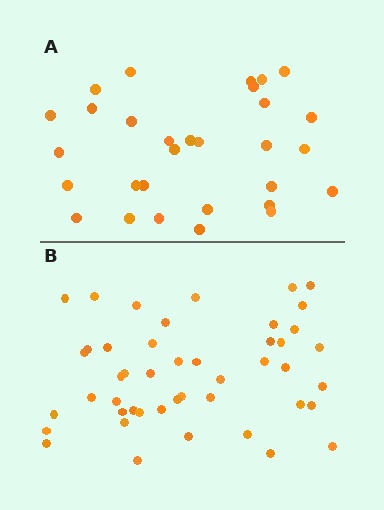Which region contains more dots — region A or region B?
Region B (the bottom region) has more dots.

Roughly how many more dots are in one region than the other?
Region B has approximately 15 more dots than region A.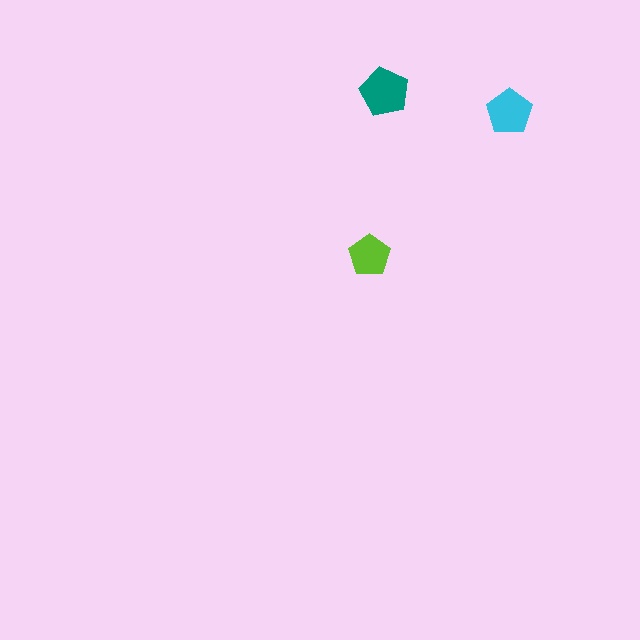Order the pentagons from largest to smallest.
the teal one, the cyan one, the lime one.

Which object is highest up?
The teal pentagon is topmost.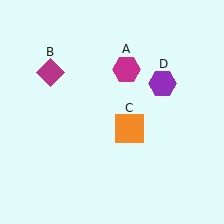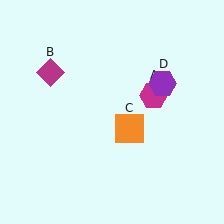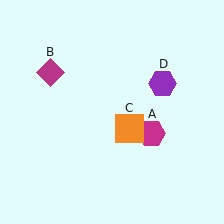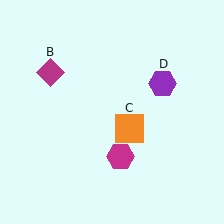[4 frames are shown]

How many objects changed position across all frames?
1 object changed position: magenta hexagon (object A).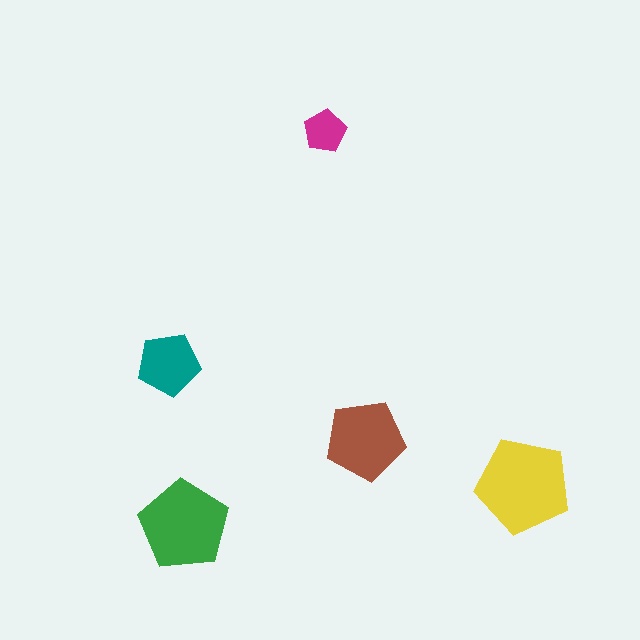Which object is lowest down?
The green pentagon is bottommost.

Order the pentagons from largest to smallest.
the yellow one, the green one, the brown one, the teal one, the magenta one.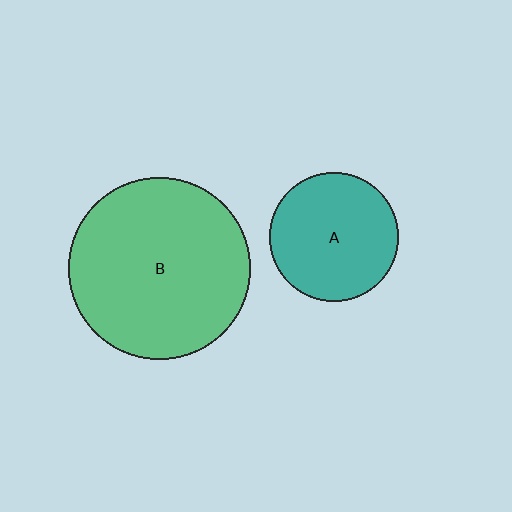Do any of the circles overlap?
No, none of the circles overlap.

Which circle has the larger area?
Circle B (green).